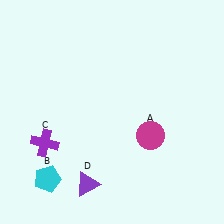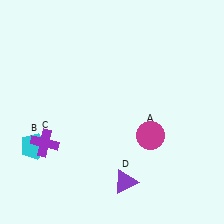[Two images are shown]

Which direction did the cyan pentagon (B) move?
The cyan pentagon (B) moved up.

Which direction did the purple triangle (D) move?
The purple triangle (D) moved right.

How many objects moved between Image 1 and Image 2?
2 objects moved between the two images.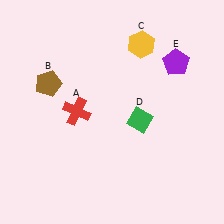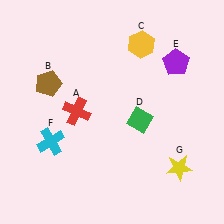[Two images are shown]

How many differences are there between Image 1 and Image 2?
There are 2 differences between the two images.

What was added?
A cyan cross (F), a yellow star (G) were added in Image 2.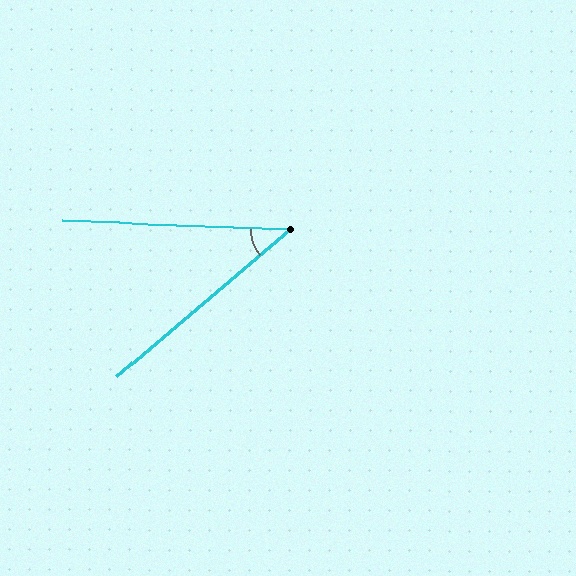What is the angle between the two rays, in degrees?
Approximately 42 degrees.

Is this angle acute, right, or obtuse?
It is acute.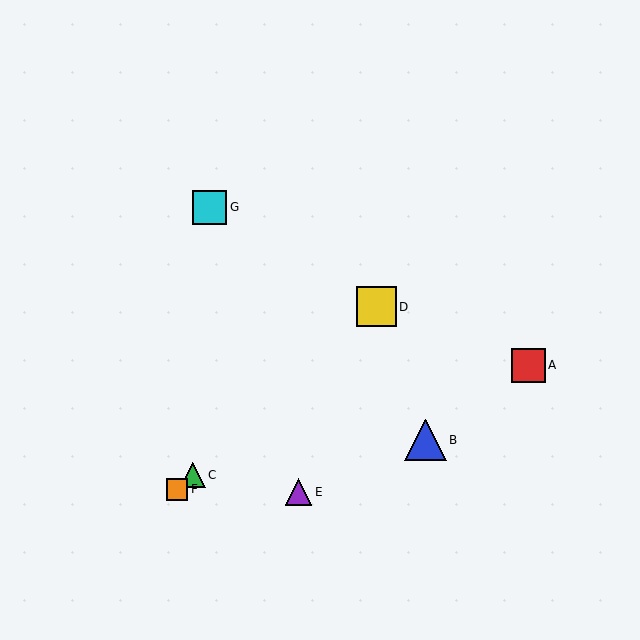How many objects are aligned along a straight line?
3 objects (C, D, F) are aligned along a straight line.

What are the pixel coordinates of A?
Object A is at (528, 365).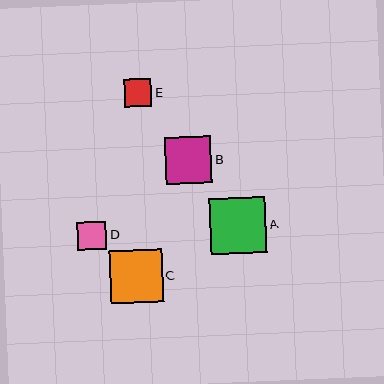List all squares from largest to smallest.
From largest to smallest: A, C, B, D, E.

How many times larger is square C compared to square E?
Square C is approximately 1.9 times the size of square E.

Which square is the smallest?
Square E is the smallest with a size of approximately 28 pixels.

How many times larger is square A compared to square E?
Square A is approximately 2.0 times the size of square E.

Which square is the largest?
Square A is the largest with a size of approximately 56 pixels.